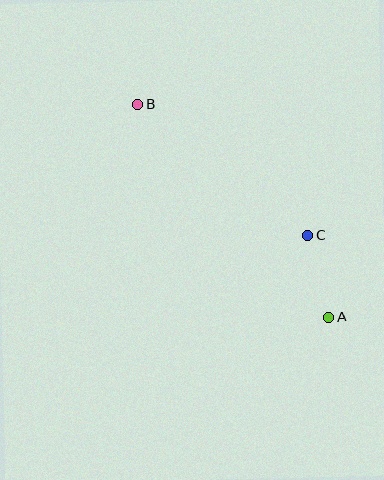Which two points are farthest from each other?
Points A and B are farthest from each other.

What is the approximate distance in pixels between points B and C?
The distance between B and C is approximately 215 pixels.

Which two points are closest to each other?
Points A and C are closest to each other.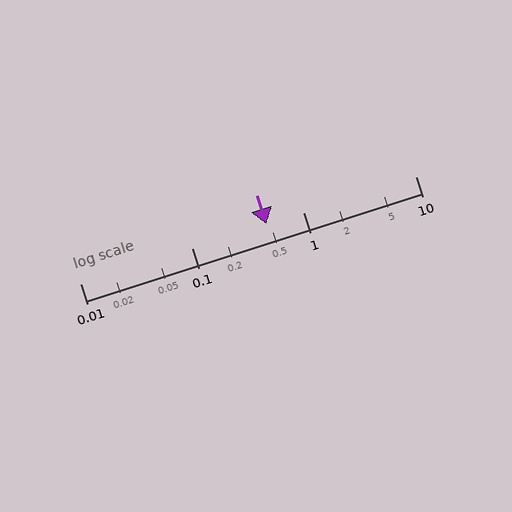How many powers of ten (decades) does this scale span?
The scale spans 3 decades, from 0.01 to 10.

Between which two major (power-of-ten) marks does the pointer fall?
The pointer is between 0.1 and 1.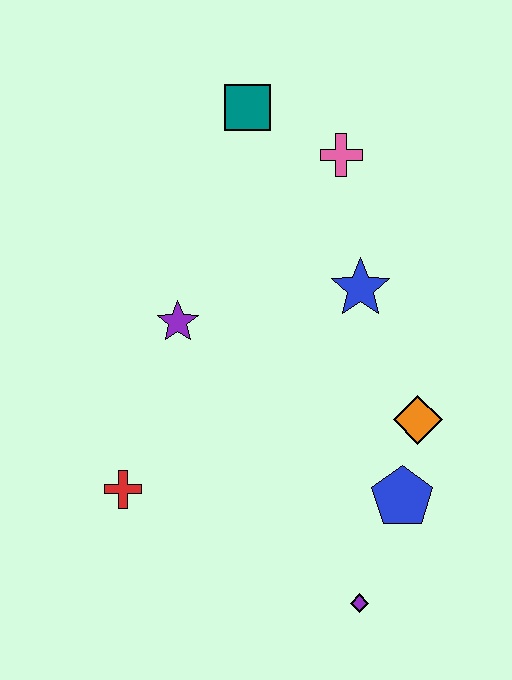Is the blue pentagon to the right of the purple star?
Yes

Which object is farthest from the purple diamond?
The teal square is farthest from the purple diamond.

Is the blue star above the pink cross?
No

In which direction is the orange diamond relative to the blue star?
The orange diamond is below the blue star.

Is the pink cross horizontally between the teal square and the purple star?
No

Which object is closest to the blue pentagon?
The orange diamond is closest to the blue pentagon.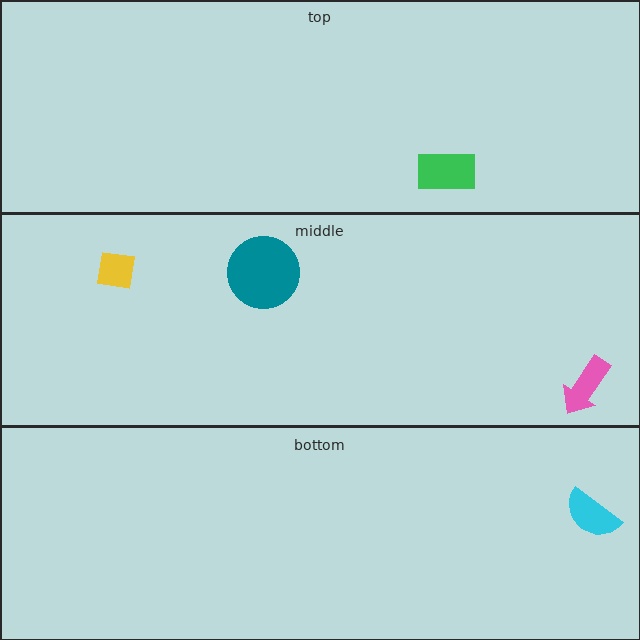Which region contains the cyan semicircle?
The bottom region.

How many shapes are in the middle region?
3.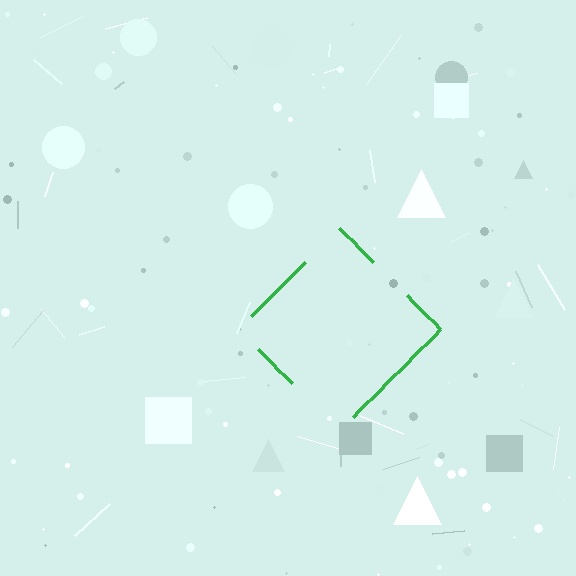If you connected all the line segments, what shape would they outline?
They would outline a diamond.